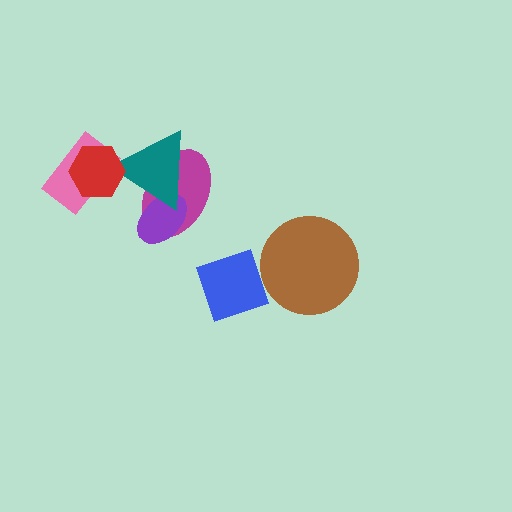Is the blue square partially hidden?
No, no other shape covers it.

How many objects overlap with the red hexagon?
2 objects overlap with the red hexagon.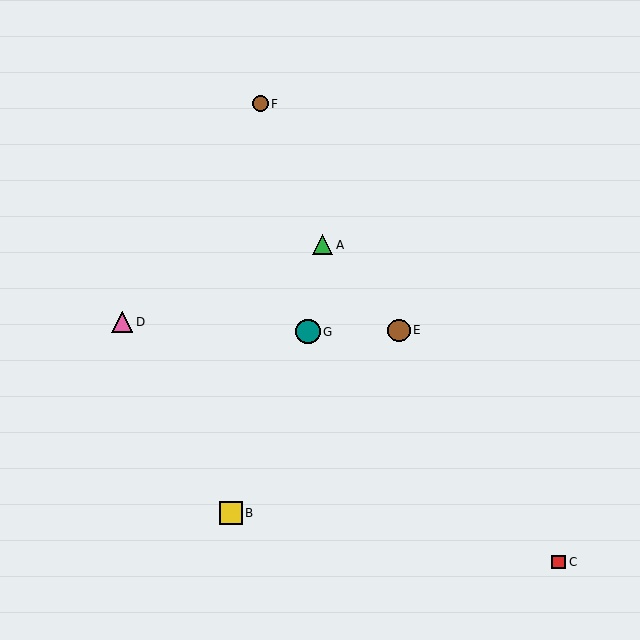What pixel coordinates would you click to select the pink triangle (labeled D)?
Click at (122, 322) to select the pink triangle D.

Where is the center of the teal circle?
The center of the teal circle is at (308, 332).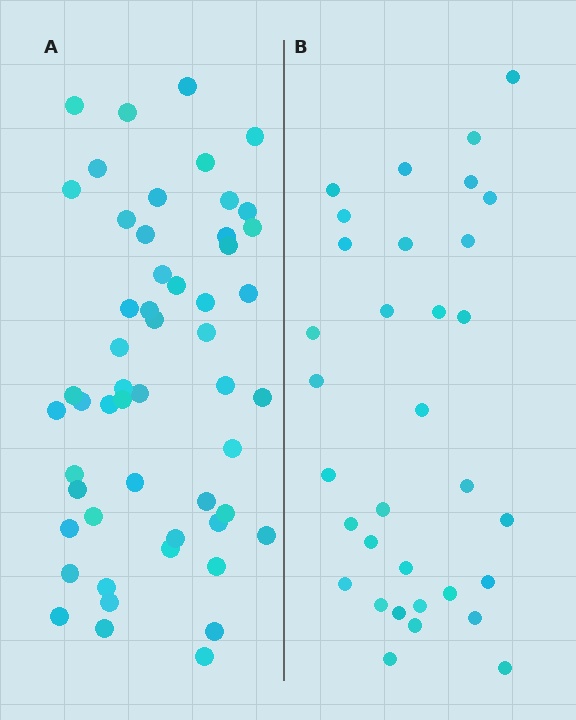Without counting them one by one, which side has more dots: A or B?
Region A (the left region) has more dots.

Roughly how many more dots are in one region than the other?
Region A has approximately 20 more dots than region B.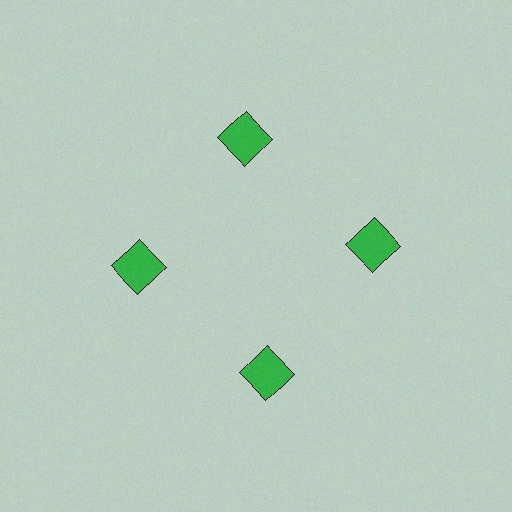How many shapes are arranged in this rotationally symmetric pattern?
There are 4 shapes, arranged in 4 groups of 1.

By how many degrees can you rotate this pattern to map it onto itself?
The pattern maps onto itself every 90 degrees of rotation.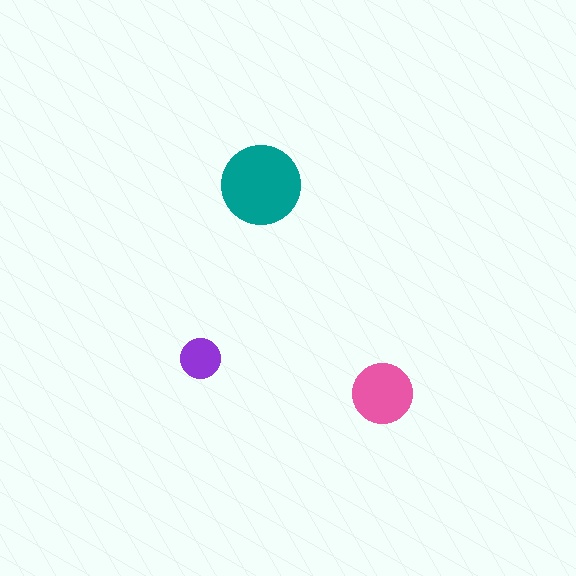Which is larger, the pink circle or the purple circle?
The pink one.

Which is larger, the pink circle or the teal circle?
The teal one.